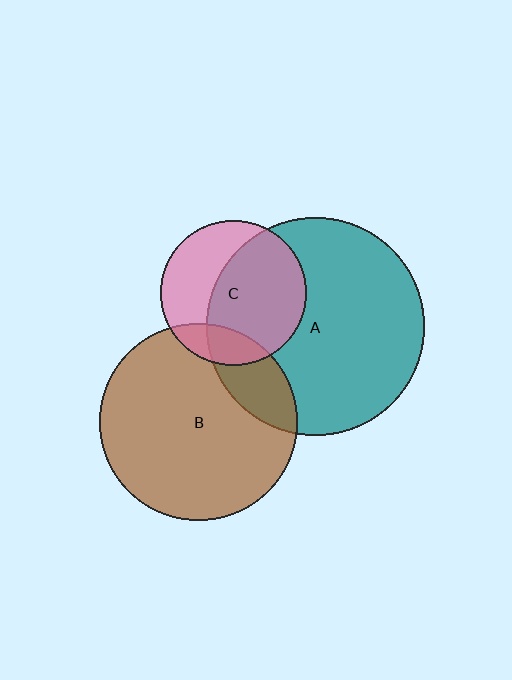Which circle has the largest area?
Circle A (teal).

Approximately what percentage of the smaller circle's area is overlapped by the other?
Approximately 20%.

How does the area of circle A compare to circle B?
Approximately 1.2 times.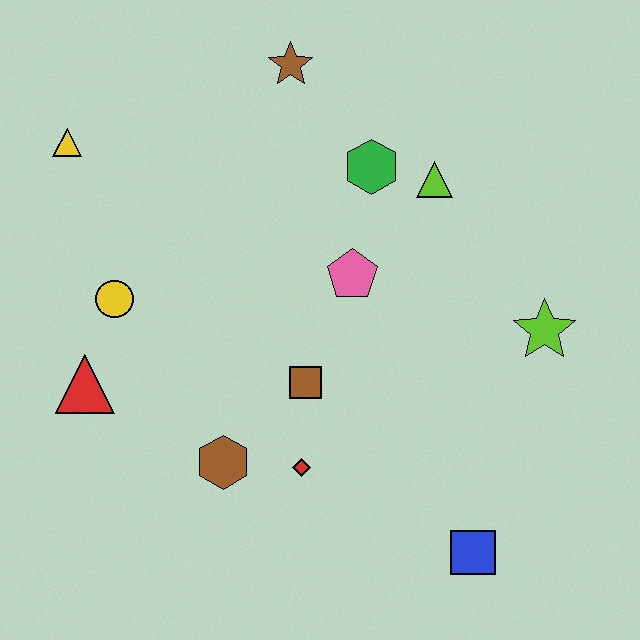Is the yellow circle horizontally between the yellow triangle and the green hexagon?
Yes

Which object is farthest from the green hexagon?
The blue square is farthest from the green hexagon.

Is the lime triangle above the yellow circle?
Yes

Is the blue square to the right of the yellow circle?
Yes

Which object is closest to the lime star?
The lime triangle is closest to the lime star.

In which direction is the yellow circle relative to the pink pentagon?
The yellow circle is to the left of the pink pentagon.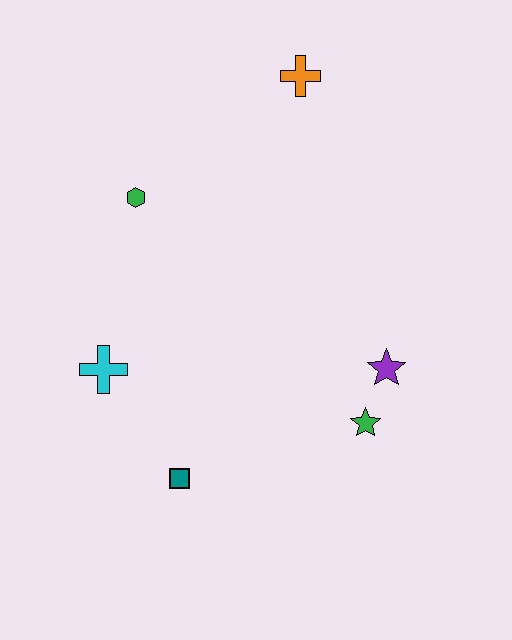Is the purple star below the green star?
No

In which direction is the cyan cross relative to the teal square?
The cyan cross is above the teal square.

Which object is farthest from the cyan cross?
The orange cross is farthest from the cyan cross.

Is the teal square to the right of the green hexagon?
Yes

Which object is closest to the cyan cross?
The teal square is closest to the cyan cross.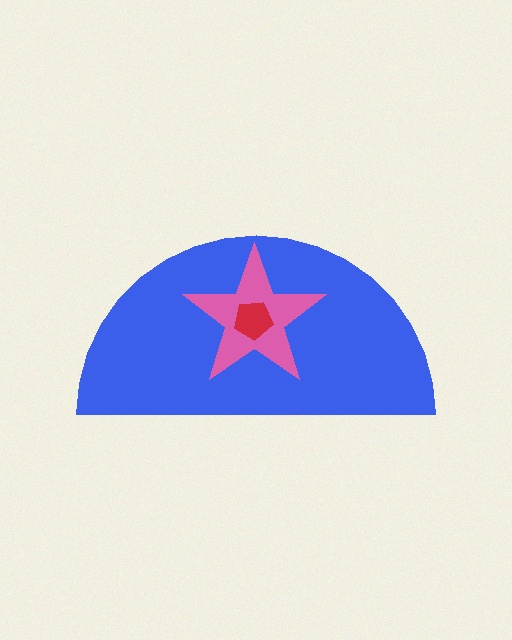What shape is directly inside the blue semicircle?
The pink star.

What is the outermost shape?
The blue semicircle.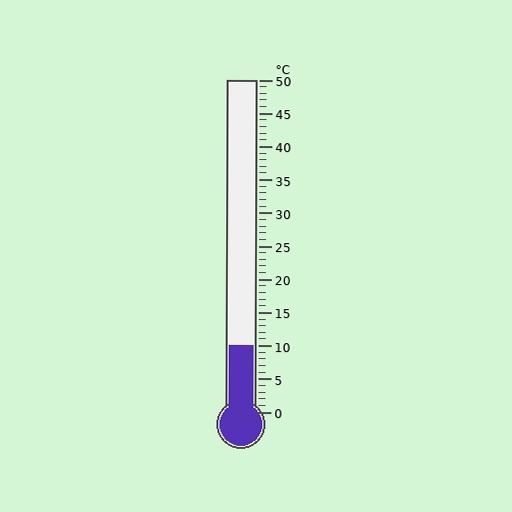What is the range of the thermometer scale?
The thermometer scale ranges from 0°C to 50°C.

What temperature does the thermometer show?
The thermometer shows approximately 10°C.